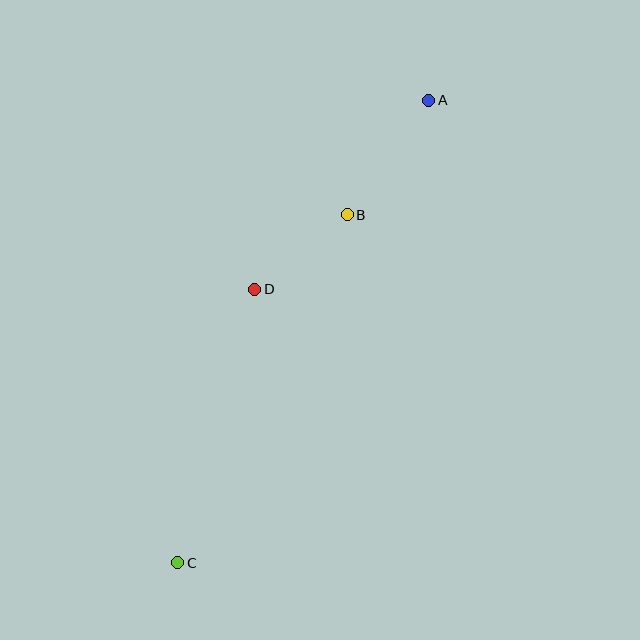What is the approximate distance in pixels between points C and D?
The distance between C and D is approximately 284 pixels.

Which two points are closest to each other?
Points B and D are closest to each other.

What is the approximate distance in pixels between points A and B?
The distance between A and B is approximately 140 pixels.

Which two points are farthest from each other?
Points A and C are farthest from each other.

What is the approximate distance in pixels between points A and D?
The distance between A and D is approximately 257 pixels.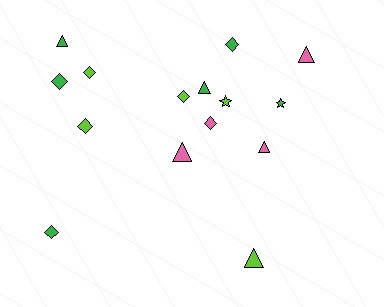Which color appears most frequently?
Green, with 6 objects.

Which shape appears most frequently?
Diamond, with 7 objects.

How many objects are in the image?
There are 15 objects.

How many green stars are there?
There is 1 green star.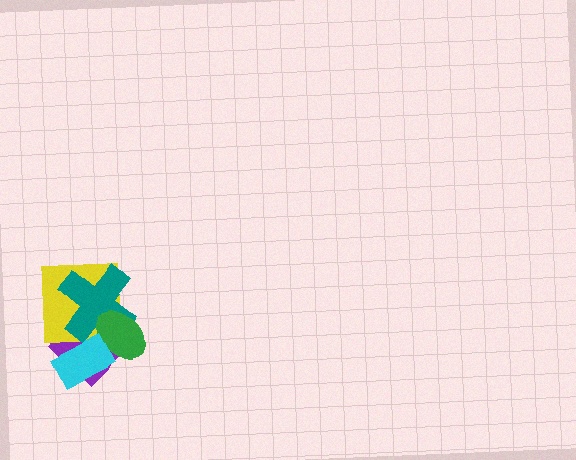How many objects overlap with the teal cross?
4 objects overlap with the teal cross.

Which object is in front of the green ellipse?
The cyan rectangle is in front of the green ellipse.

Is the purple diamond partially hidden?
Yes, it is partially covered by another shape.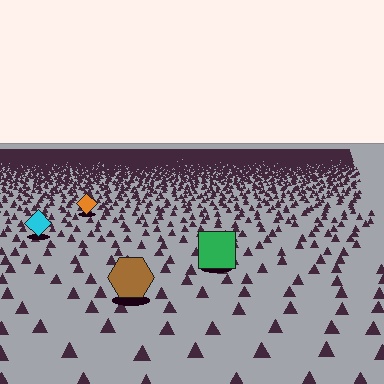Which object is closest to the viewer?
The brown hexagon is closest. The texture marks near it are larger and more spread out.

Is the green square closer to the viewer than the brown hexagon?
No. The brown hexagon is closer — you can tell from the texture gradient: the ground texture is coarser near it.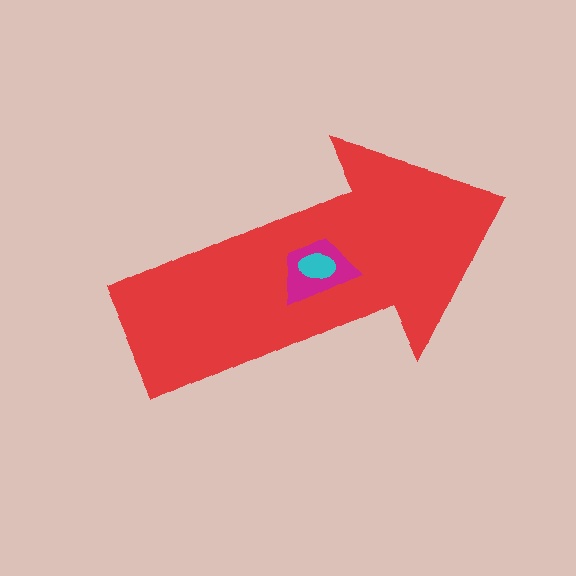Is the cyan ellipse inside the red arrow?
Yes.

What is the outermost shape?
The red arrow.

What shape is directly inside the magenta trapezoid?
The cyan ellipse.